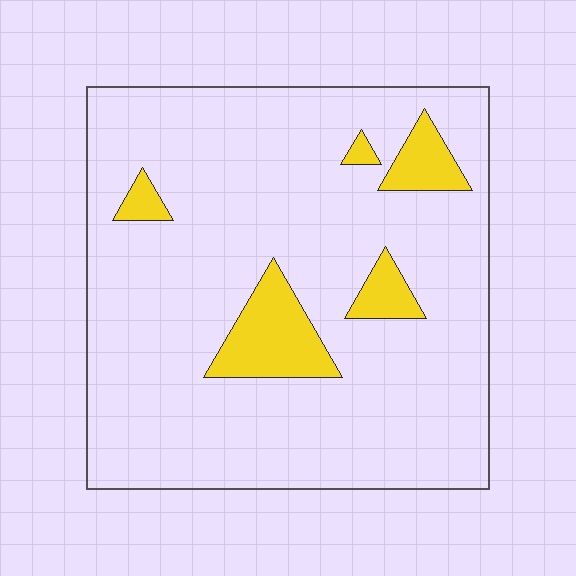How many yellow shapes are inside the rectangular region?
5.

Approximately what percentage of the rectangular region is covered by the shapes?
Approximately 10%.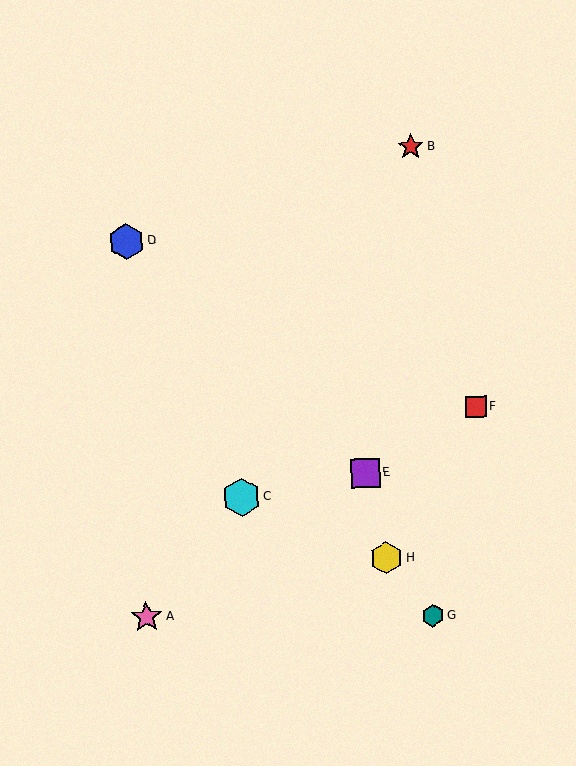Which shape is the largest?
The cyan hexagon (labeled C) is the largest.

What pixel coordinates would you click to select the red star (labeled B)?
Click at (411, 147) to select the red star B.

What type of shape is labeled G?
Shape G is a teal hexagon.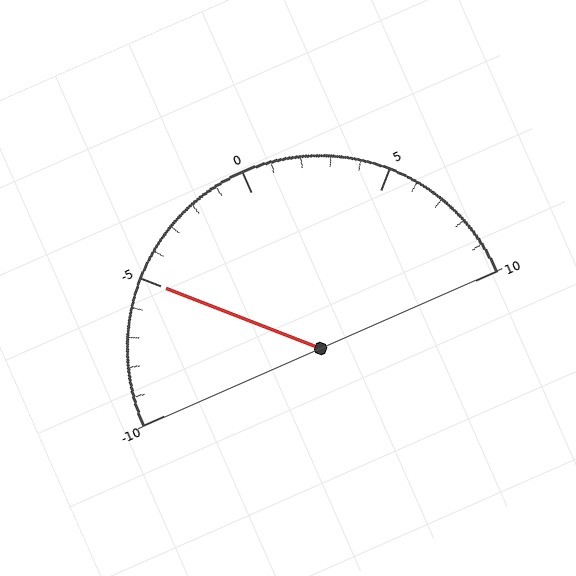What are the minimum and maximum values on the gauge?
The gauge ranges from -10 to 10.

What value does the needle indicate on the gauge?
The needle indicates approximately -5.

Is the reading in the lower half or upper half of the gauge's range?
The reading is in the lower half of the range (-10 to 10).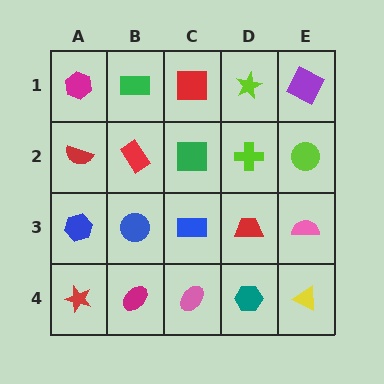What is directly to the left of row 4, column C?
A magenta ellipse.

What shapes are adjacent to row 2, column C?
A red square (row 1, column C), a blue rectangle (row 3, column C), a red rectangle (row 2, column B), a lime cross (row 2, column D).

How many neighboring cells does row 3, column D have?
4.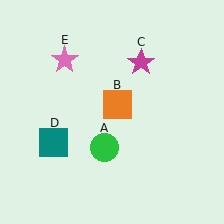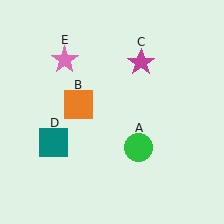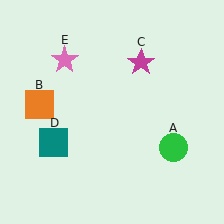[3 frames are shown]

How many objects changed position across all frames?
2 objects changed position: green circle (object A), orange square (object B).